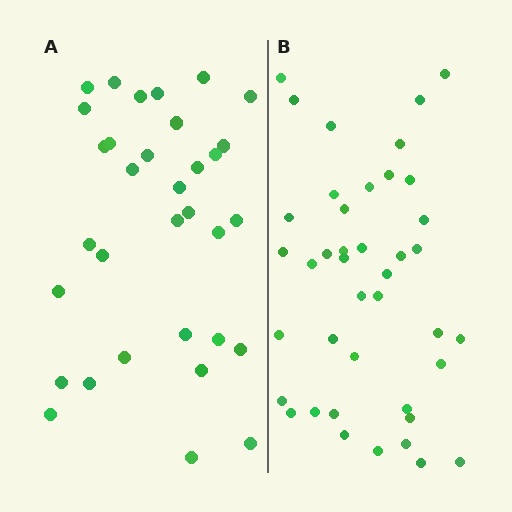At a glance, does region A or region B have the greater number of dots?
Region B (the right region) has more dots.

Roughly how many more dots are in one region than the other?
Region B has roughly 8 or so more dots than region A.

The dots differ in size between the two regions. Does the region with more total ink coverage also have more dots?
No. Region A has more total ink coverage because its dots are larger, but region B actually contains more individual dots. Total area can be misleading — the number of items is what matters here.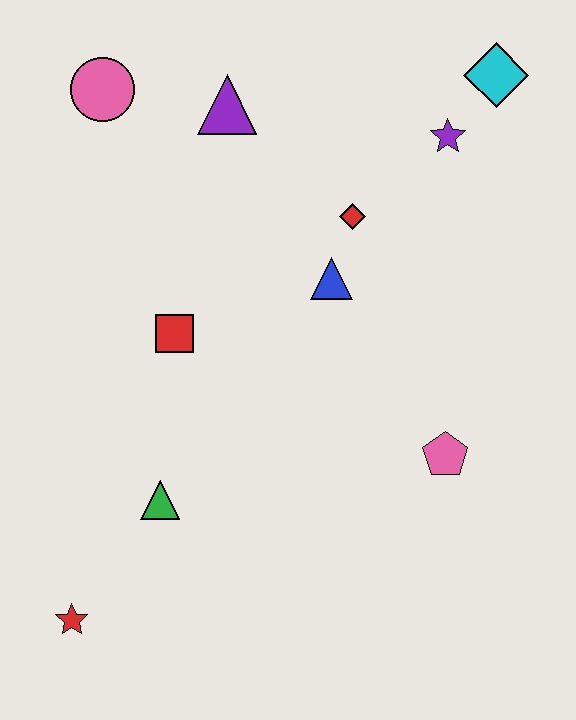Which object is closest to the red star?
The green triangle is closest to the red star.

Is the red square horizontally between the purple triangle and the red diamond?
No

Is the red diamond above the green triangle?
Yes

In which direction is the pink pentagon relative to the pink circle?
The pink pentagon is below the pink circle.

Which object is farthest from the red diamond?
The red star is farthest from the red diamond.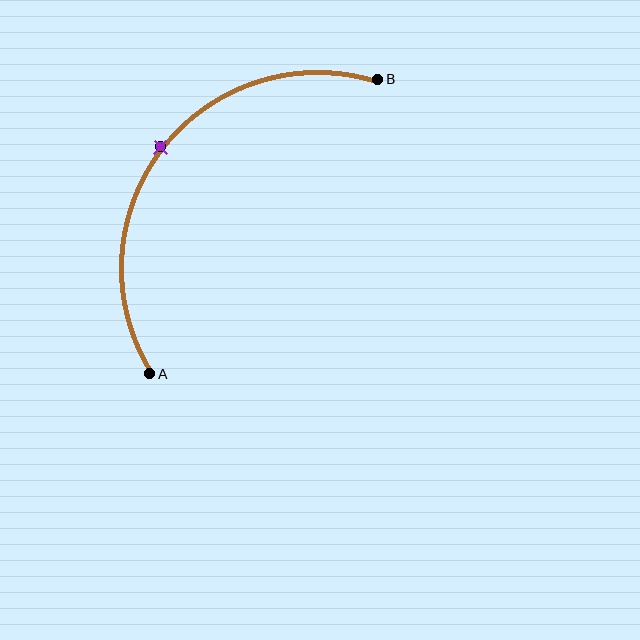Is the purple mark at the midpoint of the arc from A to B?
Yes. The purple mark lies on the arc at equal arc-length from both A and B — it is the arc midpoint.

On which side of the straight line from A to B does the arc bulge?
The arc bulges above and to the left of the straight line connecting A and B.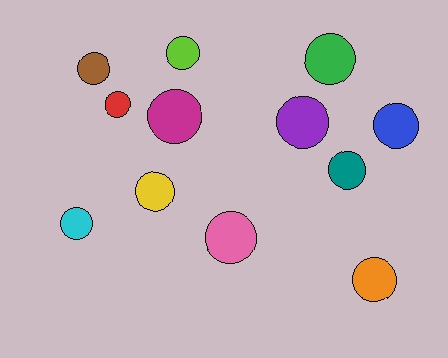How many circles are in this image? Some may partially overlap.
There are 12 circles.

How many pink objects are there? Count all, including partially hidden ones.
There is 1 pink object.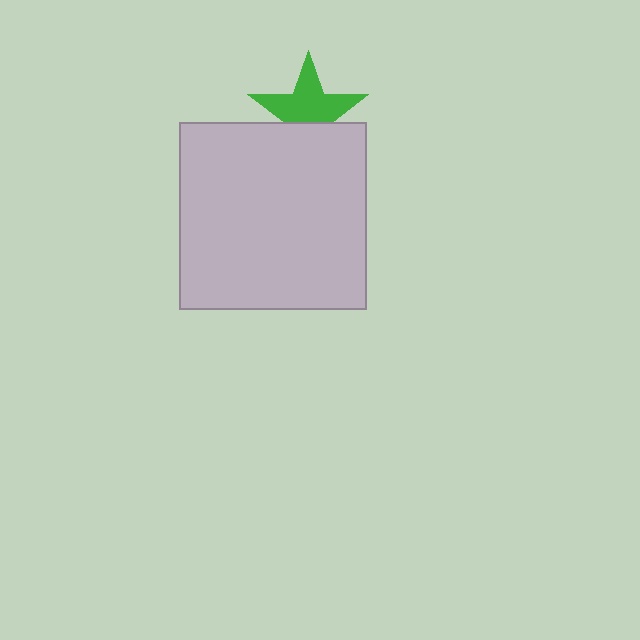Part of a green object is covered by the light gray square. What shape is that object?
It is a star.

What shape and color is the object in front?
The object in front is a light gray square.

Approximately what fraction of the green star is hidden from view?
Roughly 36% of the green star is hidden behind the light gray square.